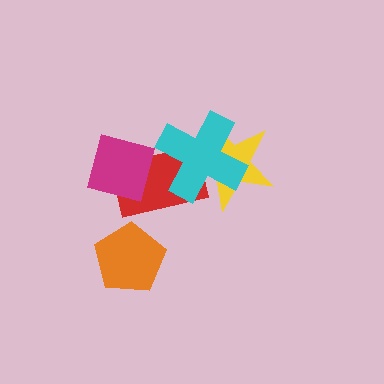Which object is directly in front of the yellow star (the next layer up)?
The red rectangle is directly in front of the yellow star.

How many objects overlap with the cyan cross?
2 objects overlap with the cyan cross.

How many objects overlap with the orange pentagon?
0 objects overlap with the orange pentagon.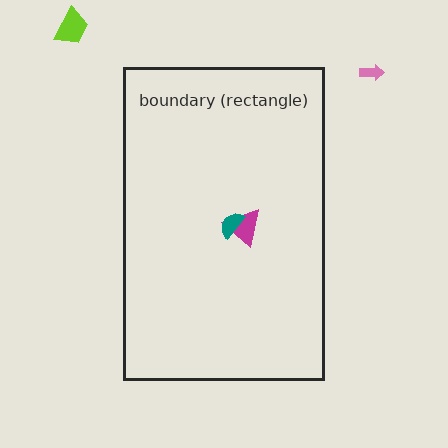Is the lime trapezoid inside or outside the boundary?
Outside.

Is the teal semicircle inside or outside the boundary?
Inside.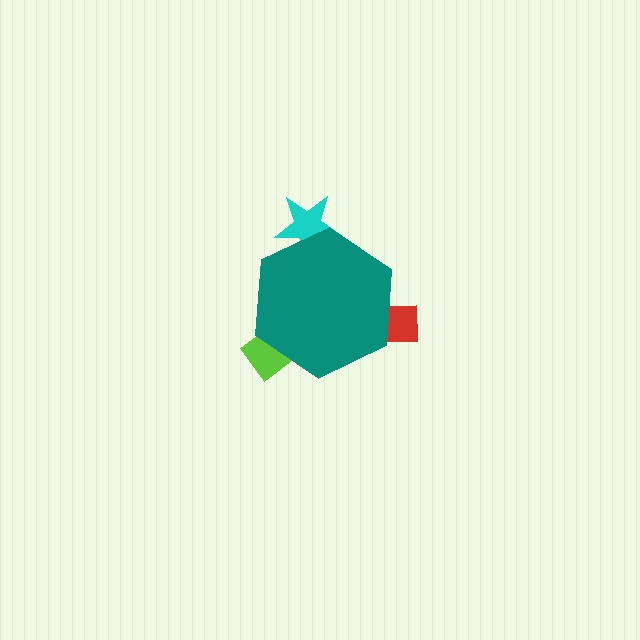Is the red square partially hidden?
Yes, the red square is partially hidden behind the teal hexagon.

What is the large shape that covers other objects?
A teal hexagon.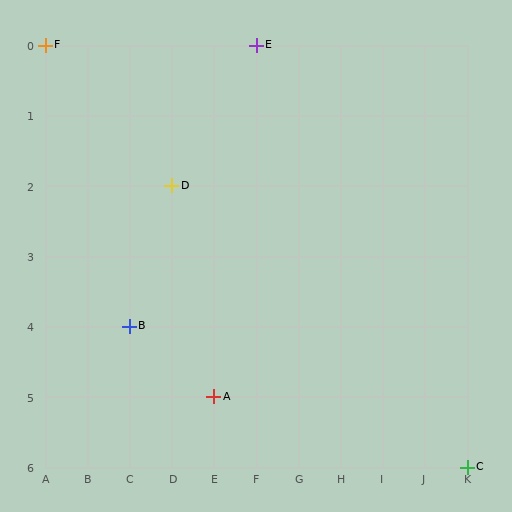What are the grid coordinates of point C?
Point C is at grid coordinates (K, 6).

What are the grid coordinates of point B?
Point B is at grid coordinates (C, 4).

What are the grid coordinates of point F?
Point F is at grid coordinates (A, 0).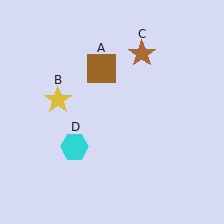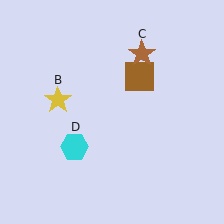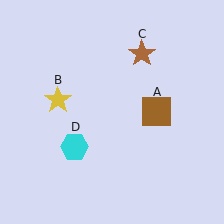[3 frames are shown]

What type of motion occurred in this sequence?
The brown square (object A) rotated clockwise around the center of the scene.